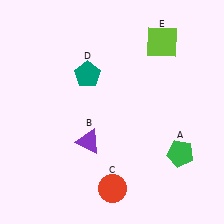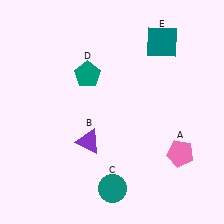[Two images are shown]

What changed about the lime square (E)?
In Image 1, E is lime. In Image 2, it changed to teal.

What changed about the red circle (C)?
In Image 1, C is red. In Image 2, it changed to teal.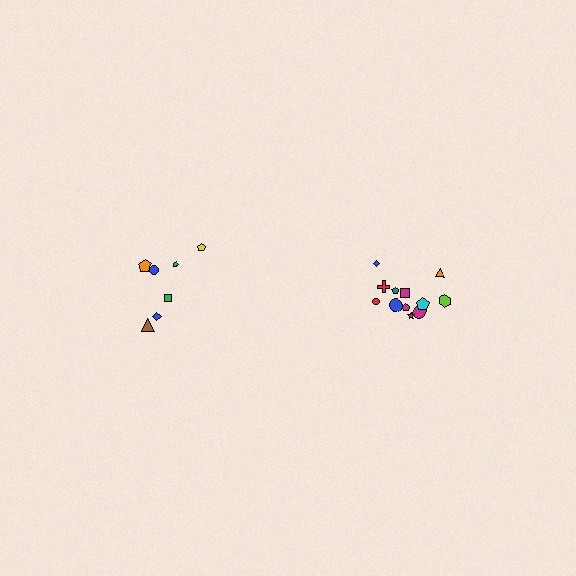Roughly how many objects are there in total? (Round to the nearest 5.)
Roughly 20 objects in total.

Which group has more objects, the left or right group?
The right group.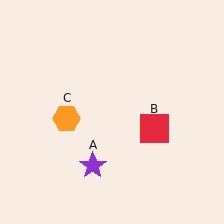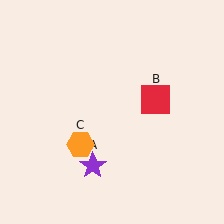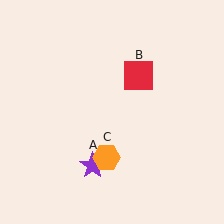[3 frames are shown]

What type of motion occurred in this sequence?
The red square (object B), orange hexagon (object C) rotated counterclockwise around the center of the scene.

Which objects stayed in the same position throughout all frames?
Purple star (object A) remained stationary.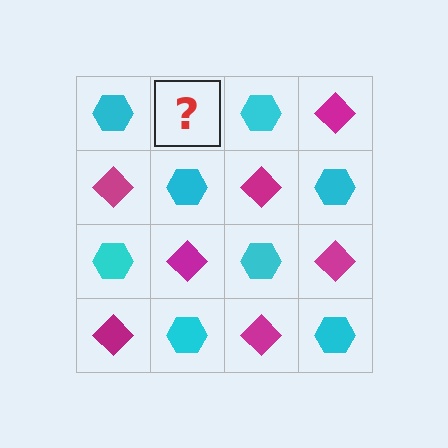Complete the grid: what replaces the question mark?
The question mark should be replaced with a magenta diamond.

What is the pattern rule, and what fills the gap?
The rule is that it alternates cyan hexagon and magenta diamond in a checkerboard pattern. The gap should be filled with a magenta diamond.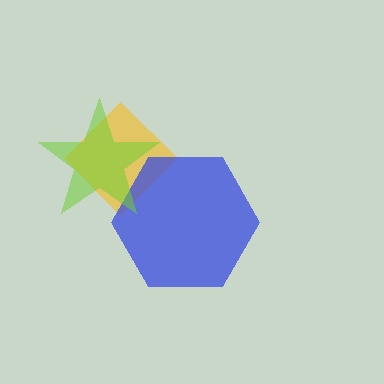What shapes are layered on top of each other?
The layered shapes are: a yellow diamond, a blue hexagon, a lime star.